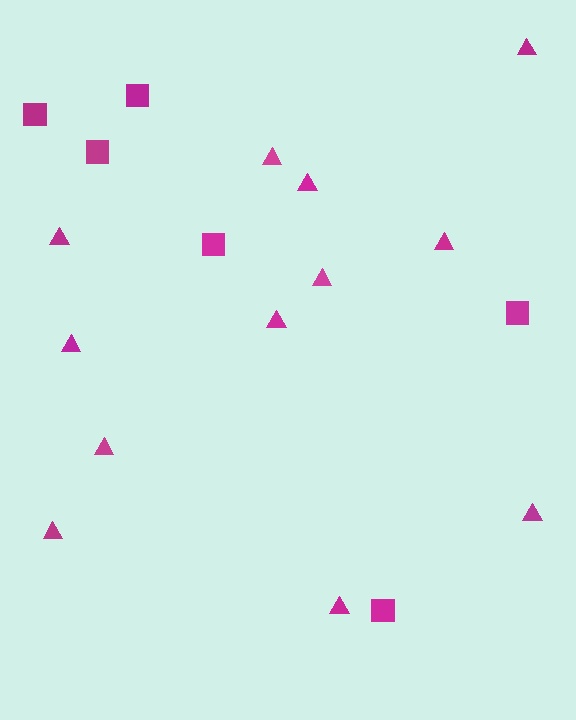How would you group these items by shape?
There are 2 groups: one group of squares (6) and one group of triangles (12).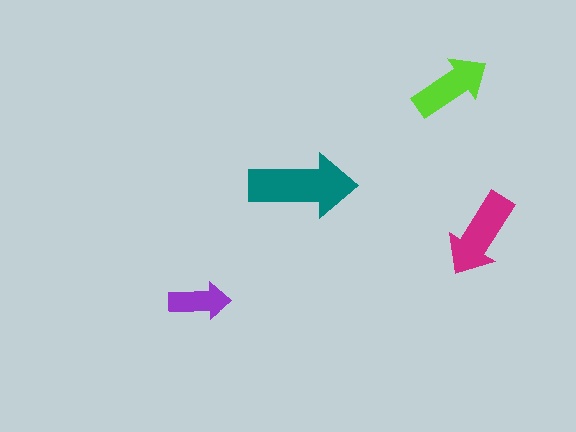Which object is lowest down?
The purple arrow is bottommost.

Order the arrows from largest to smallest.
the teal one, the magenta one, the lime one, the purple one.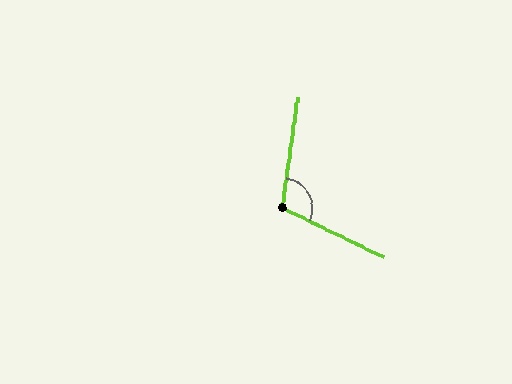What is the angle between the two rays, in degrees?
Approximately 108 degrees.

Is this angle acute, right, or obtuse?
It is obtuse.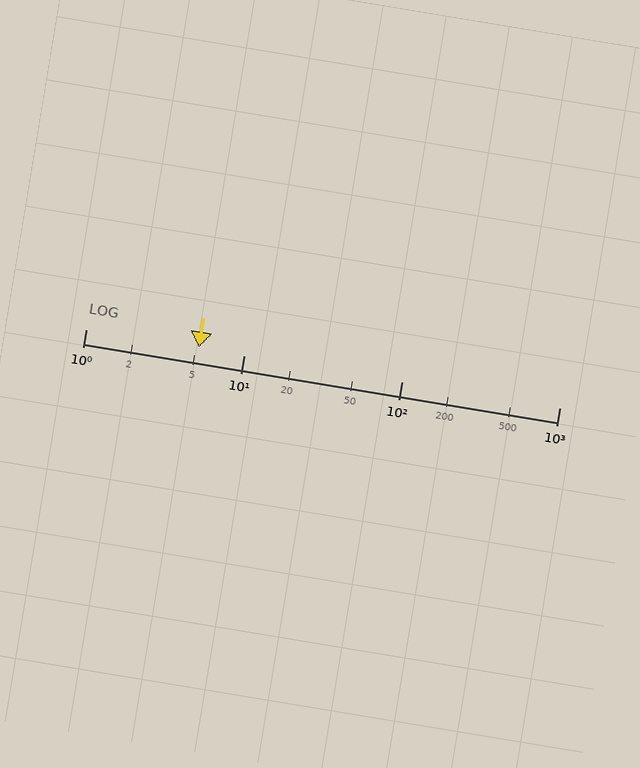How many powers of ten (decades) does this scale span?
The scale spans 3 decades, from 1 to 1000.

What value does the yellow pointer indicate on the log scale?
The pointer indicates approximately 5.2.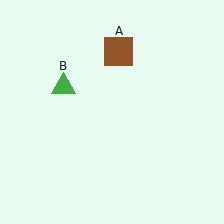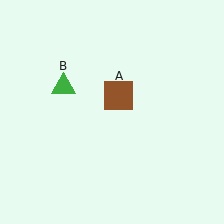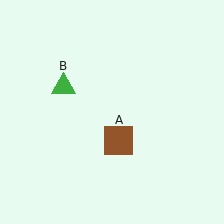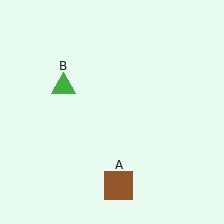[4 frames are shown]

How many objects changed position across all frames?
1 object changed position: brown square (object A).